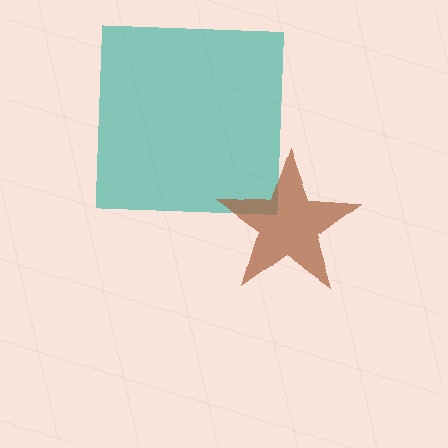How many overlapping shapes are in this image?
There are 2 overlapping shapes in the image.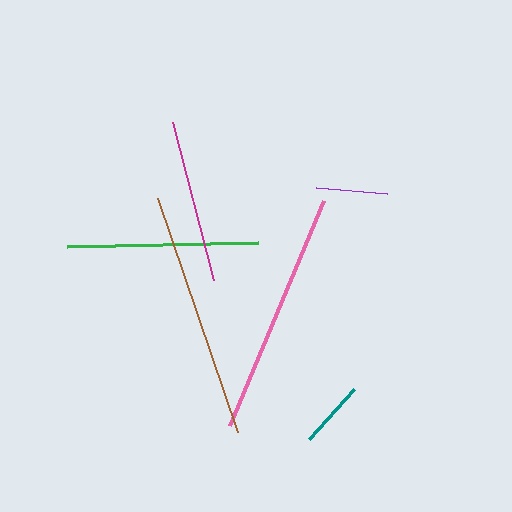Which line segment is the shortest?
The teal line is the shortest at approximately 68 pixels.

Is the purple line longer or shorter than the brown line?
The brown line is longer than the purple line.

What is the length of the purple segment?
The purple segment is approximately 71 pixels long.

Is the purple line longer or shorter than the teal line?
The purple line is longer than the teal line.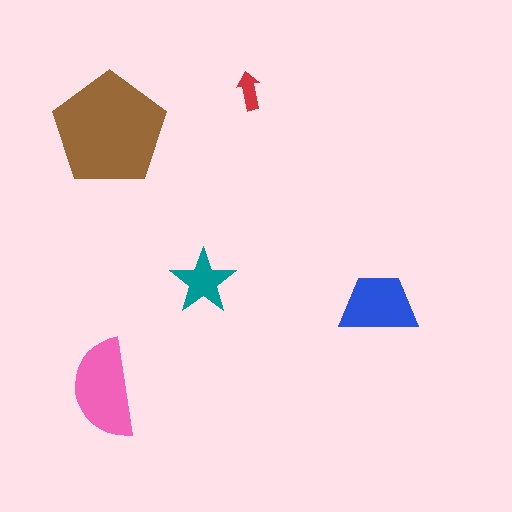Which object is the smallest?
The red arrow.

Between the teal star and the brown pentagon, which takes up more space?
The brown pentagon.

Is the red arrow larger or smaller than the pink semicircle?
Smaller.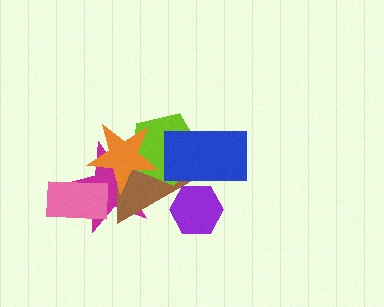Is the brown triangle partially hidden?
Yes, it is partially covered by another shape.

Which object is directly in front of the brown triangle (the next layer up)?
The pink rectangle is directly in front of the brown triangle.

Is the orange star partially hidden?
No, no other shape covers it.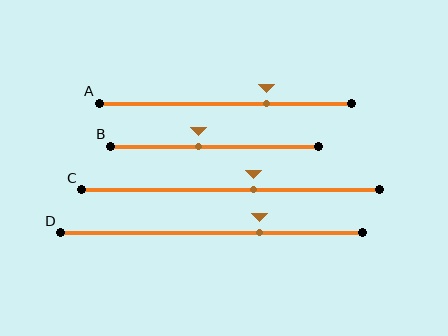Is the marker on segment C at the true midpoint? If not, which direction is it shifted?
No, the marker on segment C is shifted to the right by about 8% of the segment length.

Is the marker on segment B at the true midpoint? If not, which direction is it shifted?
No, the marker on segment B is shifted to the left by about 8% of the segment length.